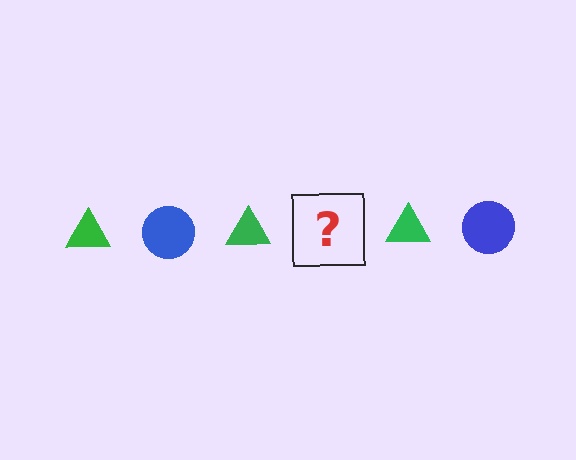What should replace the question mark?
The question mark should be replaced with a blue circle.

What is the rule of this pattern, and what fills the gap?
The rule is that the pattern alternates between green triangle and blue circle. The gap should be filled with a blue circle.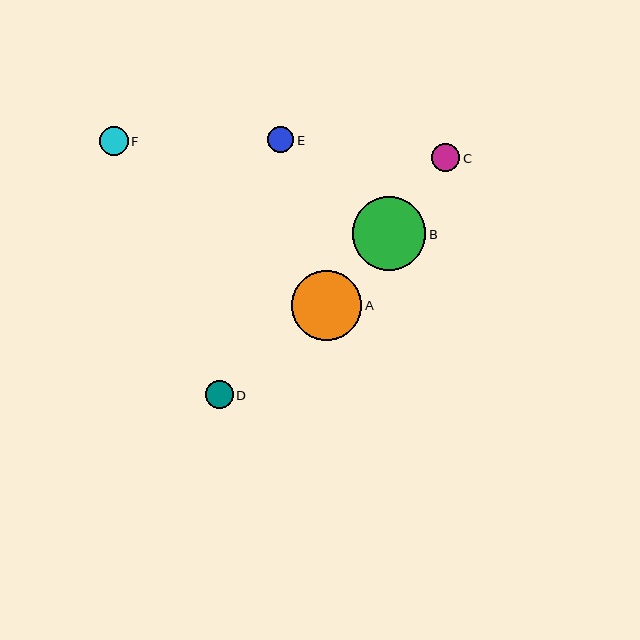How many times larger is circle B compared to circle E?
Circle B is approximately 2.7 times the size of circle E.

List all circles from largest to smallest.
From largest to smallest: B, A, F, C, D, E.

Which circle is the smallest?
Circle E is the smallest with a size of approximately 27 pixels.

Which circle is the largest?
Circle B is the largest with a size of approximately 73 pixels.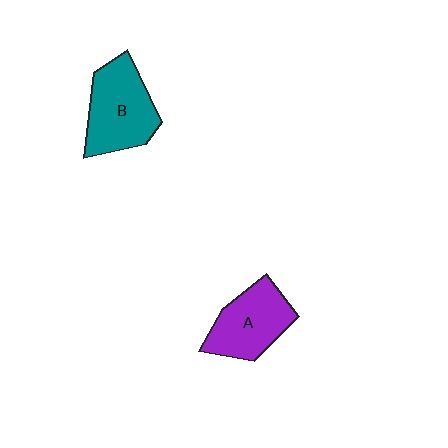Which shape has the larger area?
Shape B (teal).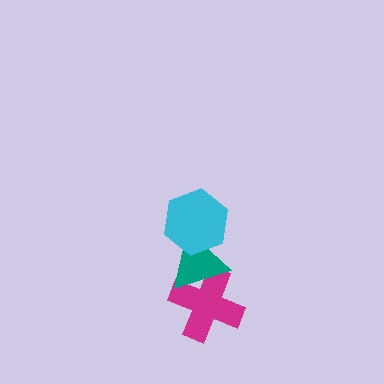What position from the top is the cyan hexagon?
The cyan hexagon is 1st from the top.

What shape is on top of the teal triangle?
The cyan hexagon is on top of the teal triangle.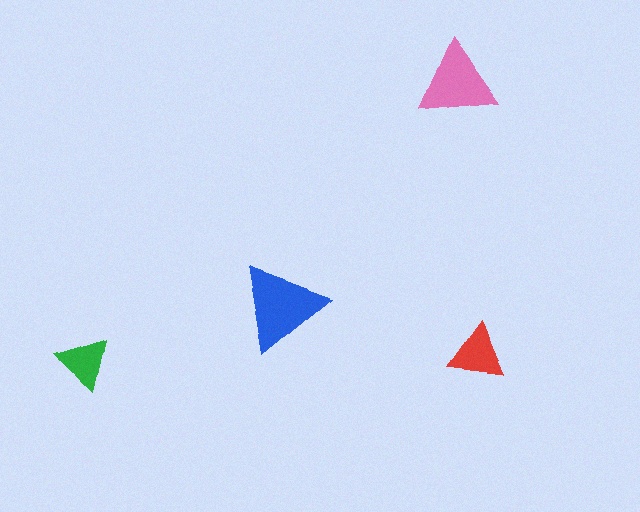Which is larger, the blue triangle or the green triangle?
The blue one.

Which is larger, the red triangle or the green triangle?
The red one.